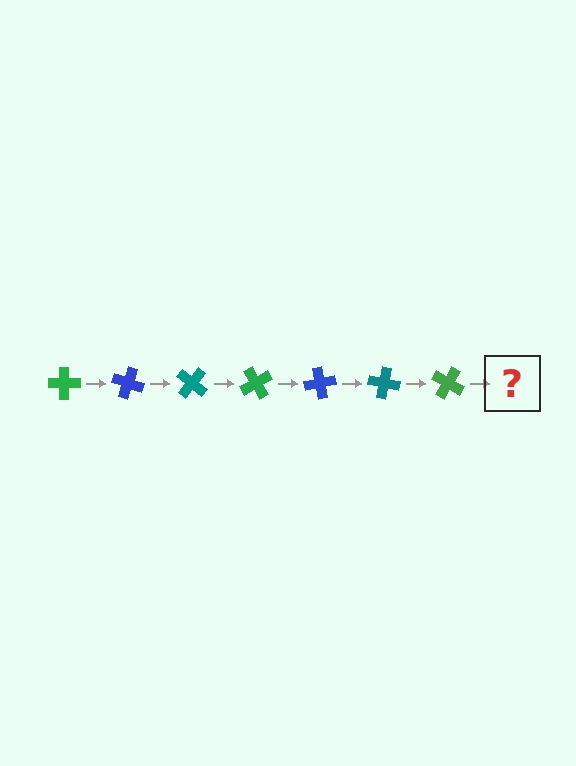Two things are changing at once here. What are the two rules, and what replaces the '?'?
The two rules are that it rotates 20 degrees each step and the color cycles through green, blue, and teal. The '?' should be a blue cross, rotated 140 degrees from the start.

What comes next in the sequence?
The next element should be a blue cross, rotated 140 degrees from the start.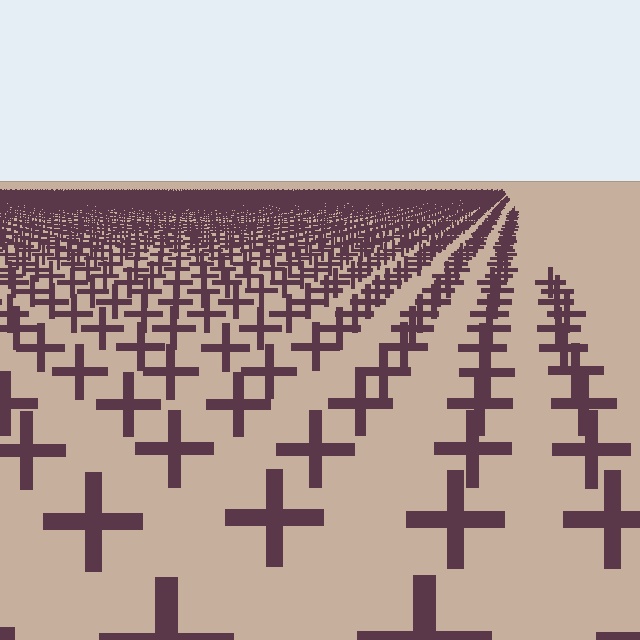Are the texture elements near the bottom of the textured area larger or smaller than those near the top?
Larger. Near the bottom, elements are closer to the viewer and appear at a bigger on-screen size.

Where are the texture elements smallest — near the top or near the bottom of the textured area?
Near the top.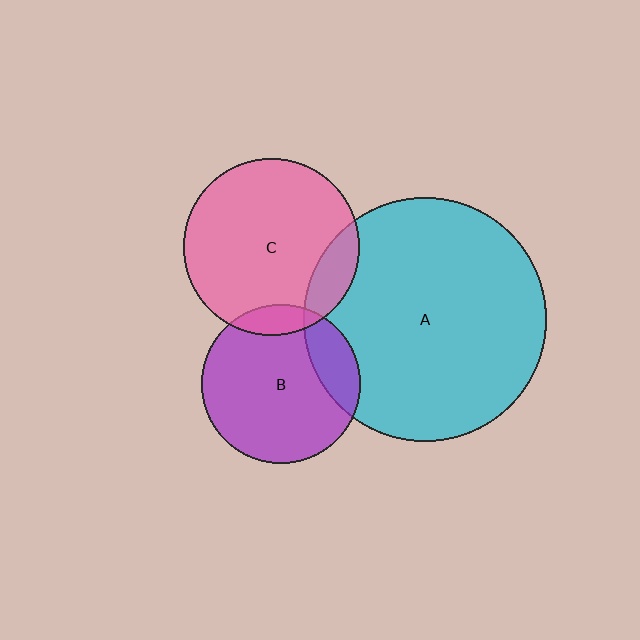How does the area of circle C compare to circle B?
Approximately 1.2 times.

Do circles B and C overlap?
Yes.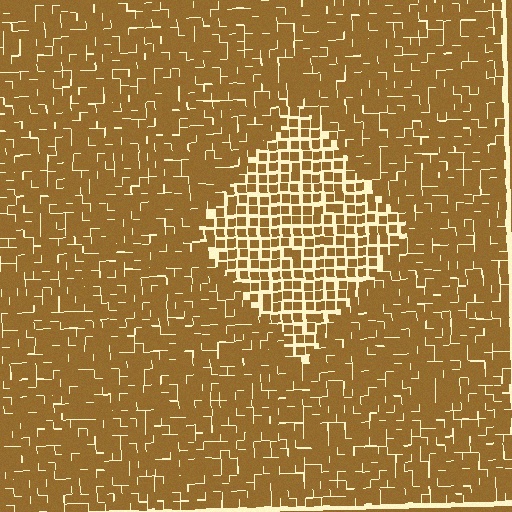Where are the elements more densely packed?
The elements are more densely packed outside the diamond boundary.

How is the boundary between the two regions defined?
The boundary is defined by a change in element density (approximately 1.7x ratio). All elements are the same color, size, and shape.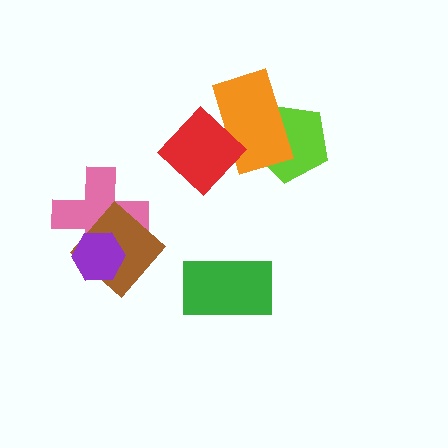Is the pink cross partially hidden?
Yes, it is partially covered by another shape.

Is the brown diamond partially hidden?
Yes, it is partially covered by another shape.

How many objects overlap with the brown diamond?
2 objects overlap with the brown diamond.